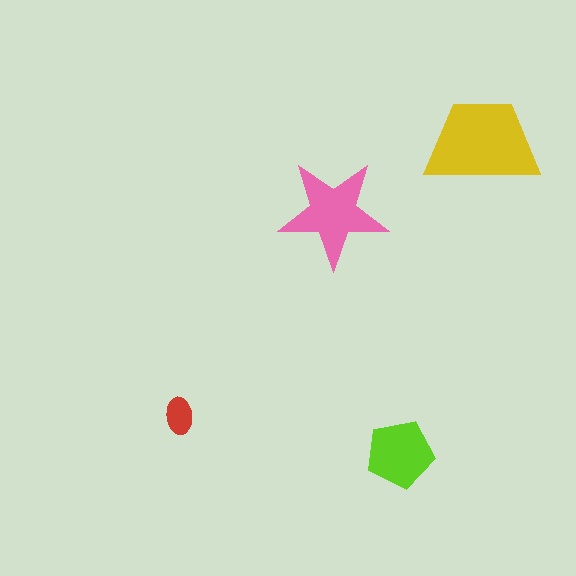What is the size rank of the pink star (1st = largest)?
2nd.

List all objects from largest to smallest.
The yellow trapezoid, the pink star, the lime pentagon, the red ellipse.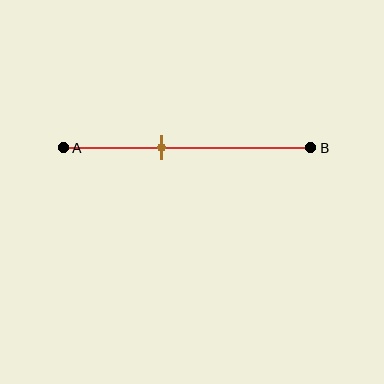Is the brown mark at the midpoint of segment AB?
No, the mark is at about 40% from A, not at the 50% midpoint.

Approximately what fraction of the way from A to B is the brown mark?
The brown mark is approximately 40% of the way from A to B.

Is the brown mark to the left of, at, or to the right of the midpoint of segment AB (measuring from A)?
The brown mark is to the left of the midpoint of segment AB.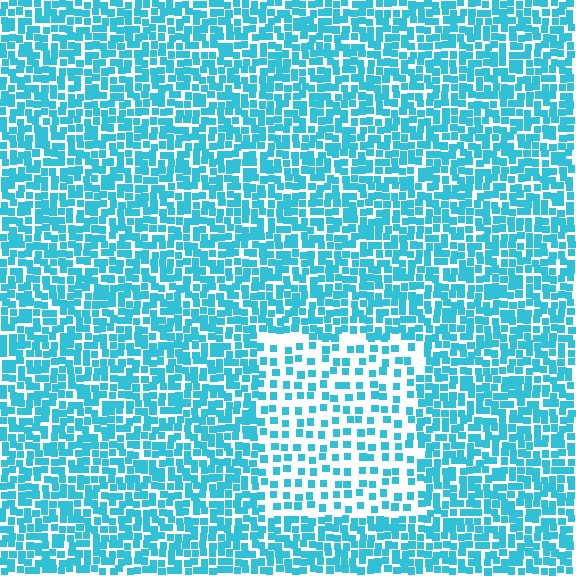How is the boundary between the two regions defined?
The boundary is defined by a change in element density (approximately 2.2x ratio). All elements are the same color, size, and shape.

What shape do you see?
I see a rectangle.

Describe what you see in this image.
The image contains small cyan elements arranged at two different densities. A rectangle-shaped region is visible where the elements are less densely packed than the surrounding area.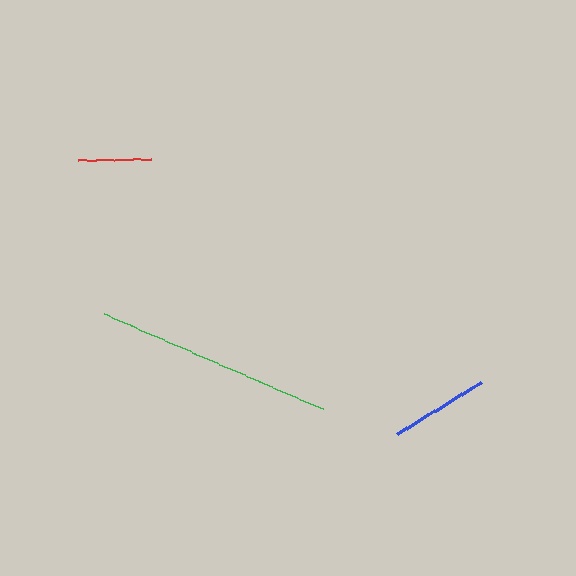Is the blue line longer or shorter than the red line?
The blue line is longer than the red line.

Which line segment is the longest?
The green line is the longest at approximately 238 pixels.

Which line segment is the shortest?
The red line is the shortest at approximately 73 pixels.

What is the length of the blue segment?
The blue segment is approximately 98 pixels long.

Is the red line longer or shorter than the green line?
The green line is longer than the red line.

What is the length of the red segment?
The red segment is approximately 73 pixels long.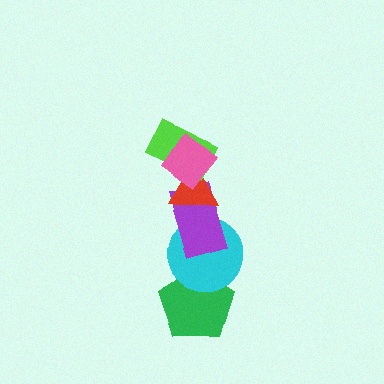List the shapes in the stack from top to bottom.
From top to bottom: the pink diamond, the lime rectangle, the red triangle, the purple rectangle, the cyan circle, the green pentagon.